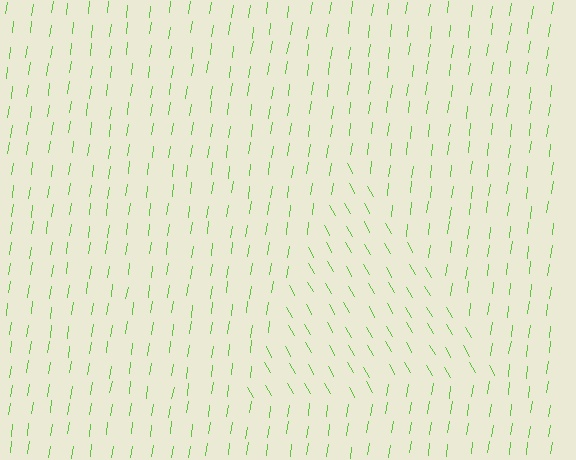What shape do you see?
I see a triangle.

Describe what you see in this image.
The image is filled with small lime line segments. A triangle region in the image has lines oriented differently from the surrounding lines, creating a visible texture boundary.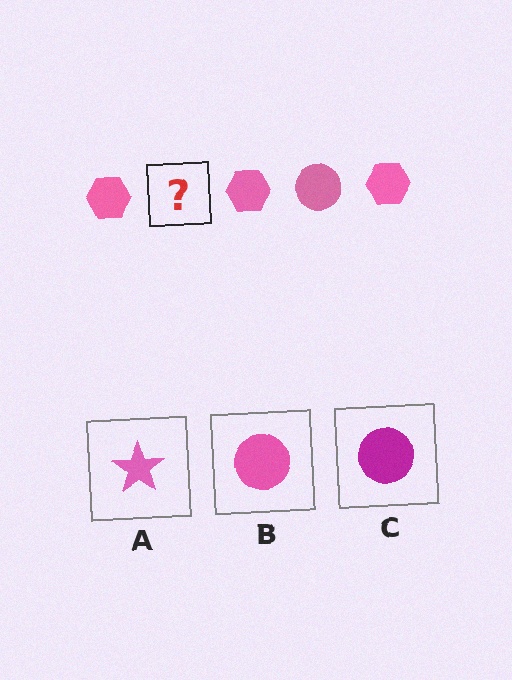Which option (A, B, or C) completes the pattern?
B.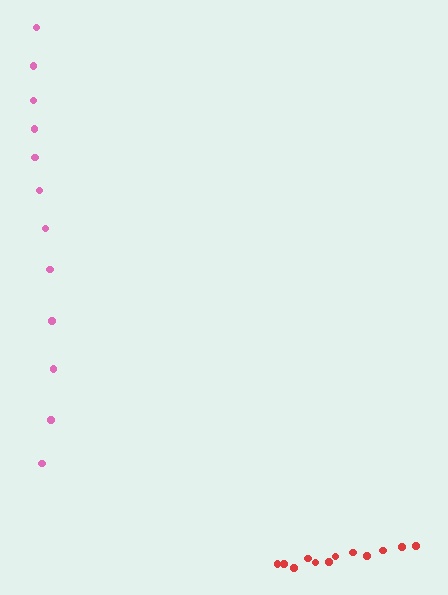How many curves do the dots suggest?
There are 2 distinct paths.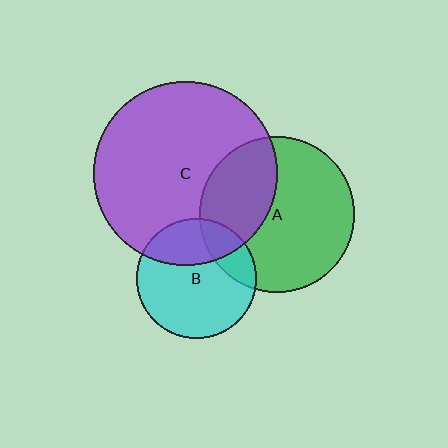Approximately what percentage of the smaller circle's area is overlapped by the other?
Approximately 30%.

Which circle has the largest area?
Circle C (purple).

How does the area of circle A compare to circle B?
Approximately 1.7 times.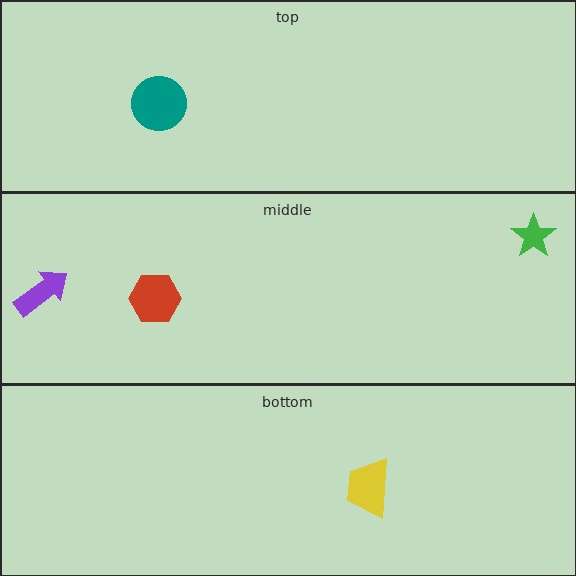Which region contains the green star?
The middle region.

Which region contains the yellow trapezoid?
The bottom region.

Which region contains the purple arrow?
The middle region.